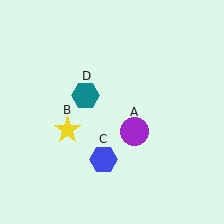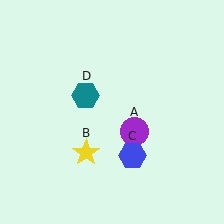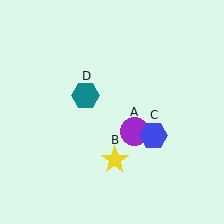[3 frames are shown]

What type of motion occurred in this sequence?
The yellow star (object B), blue hexagon (object C) rotated counterclockwise around the center of the scene.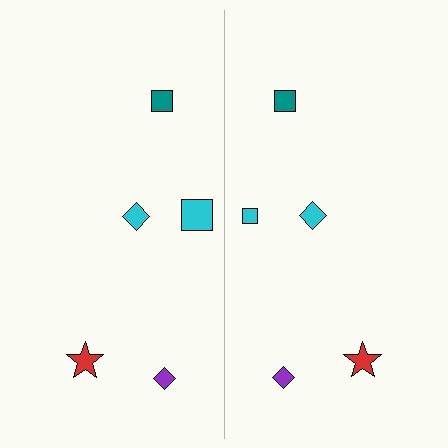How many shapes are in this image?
There are 10 shapes in this image.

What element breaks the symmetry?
The cyan square on the right side has a different size than its mirror counterpart.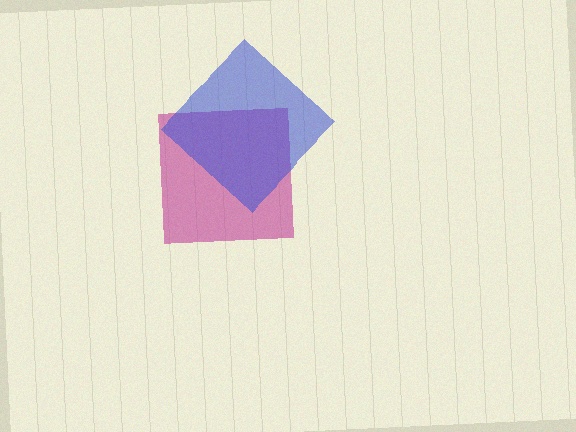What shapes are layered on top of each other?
The layered shapes are: a magenta square, a blue diamond.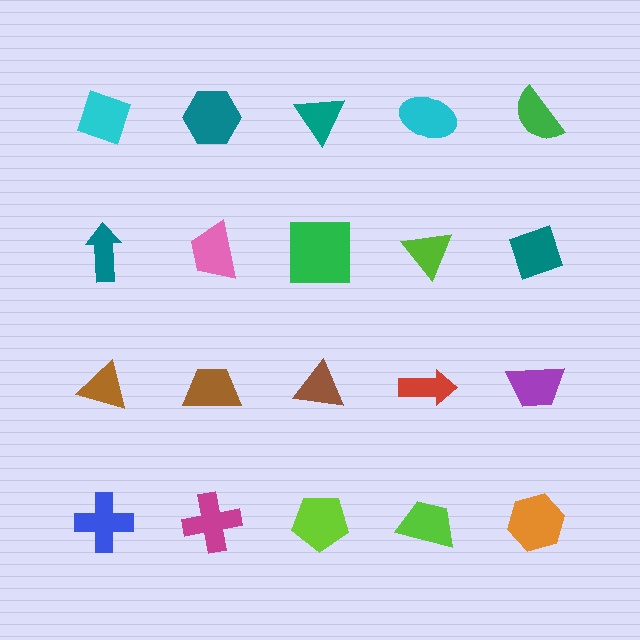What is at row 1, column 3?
A teal triangle.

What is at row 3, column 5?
A purple trapezoid.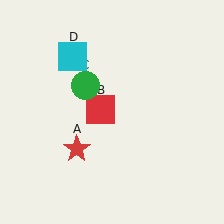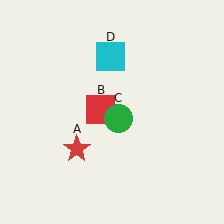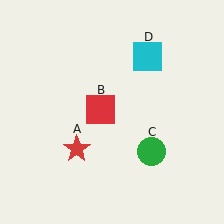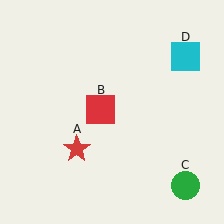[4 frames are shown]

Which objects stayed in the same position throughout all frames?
Red star (object A) and red square (object B) remained stationary.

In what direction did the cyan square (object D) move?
The cyan square (object D) moved right.